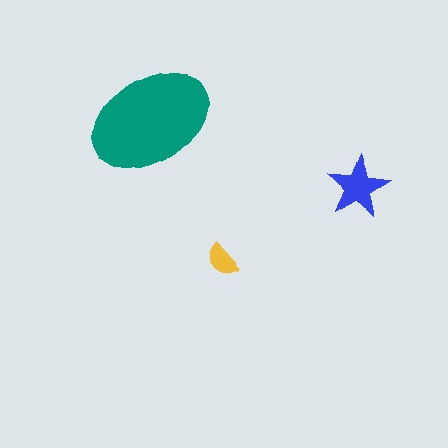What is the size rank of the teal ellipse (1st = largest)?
1st.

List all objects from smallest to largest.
The yellow semicircle, the blue star, the teal ellipse.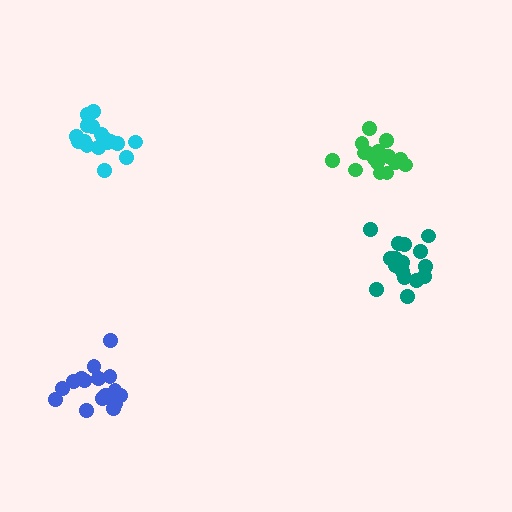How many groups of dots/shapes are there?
There are 4 groups.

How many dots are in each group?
Group 1: 17 dots, Group 2: 16 dots, Group 3: 18 dots, Group 4: 16 dots (67 total).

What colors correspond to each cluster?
The clusters are colored: cyan, blue, teal, green.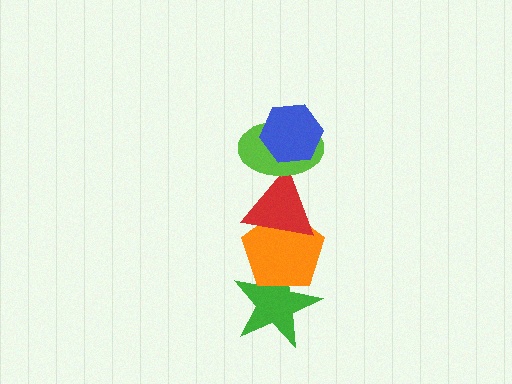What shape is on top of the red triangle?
The lime ellipse is on top of the red triangle.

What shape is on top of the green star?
The orange pentagon is on top of the green star.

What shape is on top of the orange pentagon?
The red triangle is on top of the orange pentagon.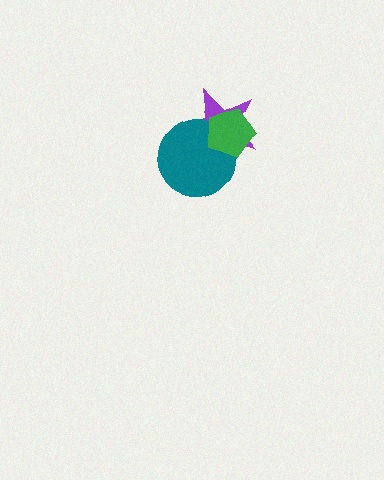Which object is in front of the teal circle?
The green pentagon is in front of the teal circle.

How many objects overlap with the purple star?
2 objects overlap with the purple star.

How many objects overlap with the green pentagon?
2 objects overlap with the green pentagon.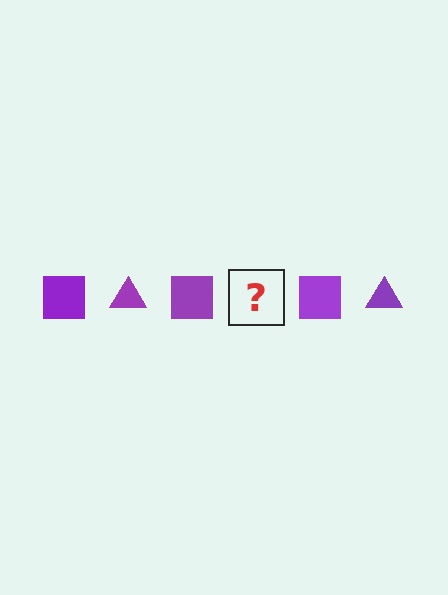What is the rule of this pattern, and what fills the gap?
The rule is that the pattern cycles through square, triangle shapes in purple. The gap should be filled with a purple triangle.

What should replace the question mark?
The question mark should be replaced with a purple triangle.